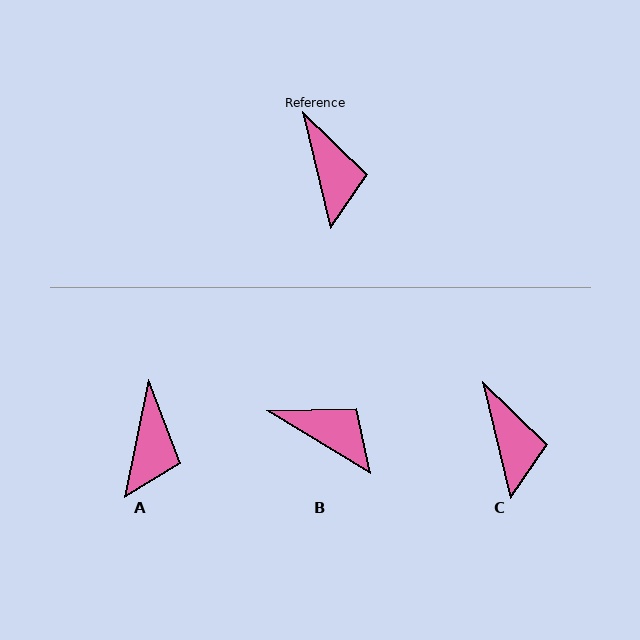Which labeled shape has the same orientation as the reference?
C.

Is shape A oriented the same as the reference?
No, it is off by about 25 degrees.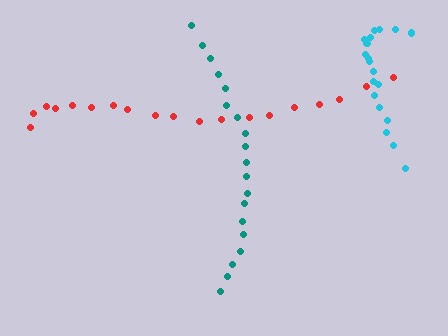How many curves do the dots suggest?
There are 3 distinct paths.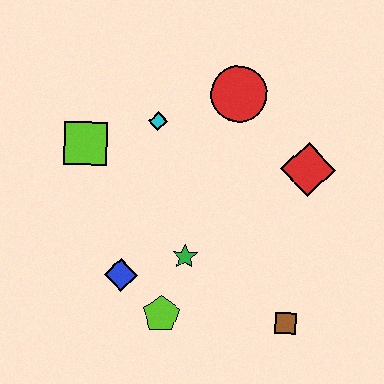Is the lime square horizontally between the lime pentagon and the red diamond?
No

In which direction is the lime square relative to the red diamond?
The lime square is to the left of the red diamond.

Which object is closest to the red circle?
The cyan diamond is closest to the red circle.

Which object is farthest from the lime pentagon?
The red circle is farthest from the lime pentagon.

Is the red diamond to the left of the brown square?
No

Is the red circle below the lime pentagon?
No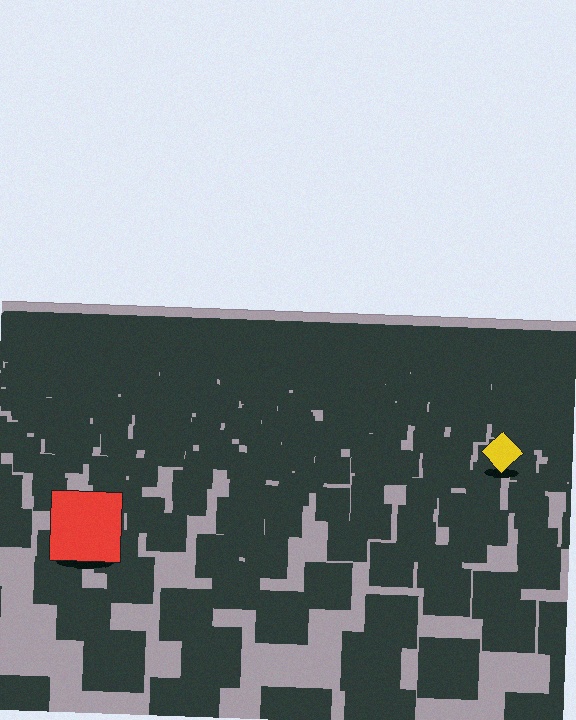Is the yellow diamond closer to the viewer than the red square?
No. The red square is closer — you can tell from the texture gradient: the ground texture is coarser near it.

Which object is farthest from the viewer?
The yellow diamond is farthest from the viewer. It appears smaller and the ground texture around it is denser.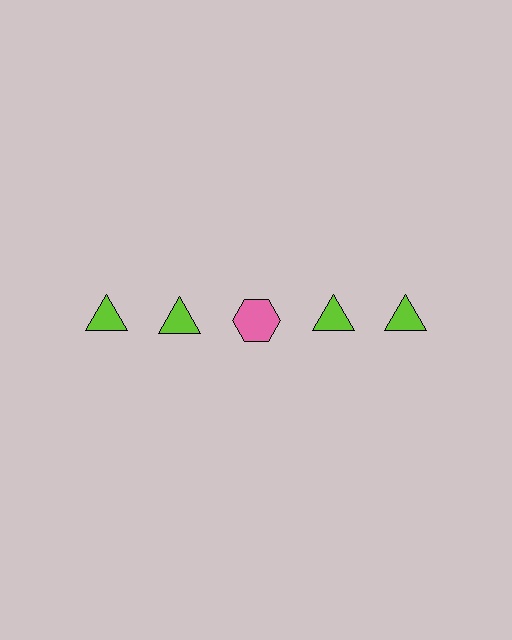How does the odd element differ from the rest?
It differs in both color (pink instead of lime) and shape (hexagon instead of triangle).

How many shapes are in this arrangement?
There are 5 shapes arranged in a grid pattern.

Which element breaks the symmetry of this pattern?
The pink hexagon in the top row, center column breaks the symmetry. All other shapes are lime triangles.